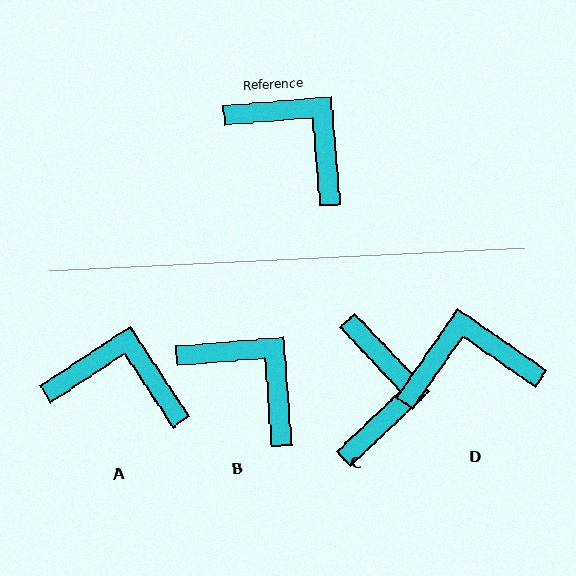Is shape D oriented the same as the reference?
No, it is off by about 51 degrees.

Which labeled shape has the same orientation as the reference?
B.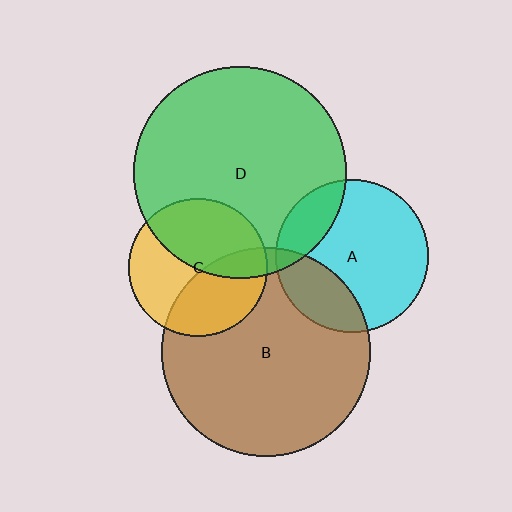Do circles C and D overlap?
Yes.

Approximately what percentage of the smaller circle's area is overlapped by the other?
Approximately 45%.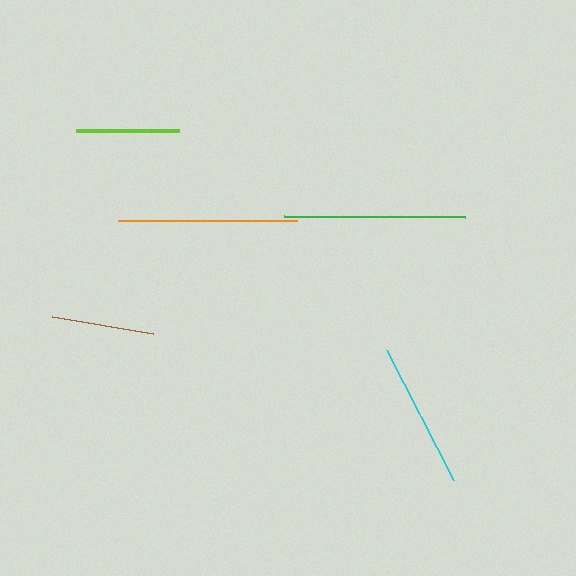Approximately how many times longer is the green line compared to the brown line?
The green line is approximately 1.8 times the length of the brown line.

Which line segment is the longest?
The green line is the longest at approximately 181 pixels.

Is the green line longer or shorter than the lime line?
The green line is longer than the lime line.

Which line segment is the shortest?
The brown line is the shortest at approximately 103 pixels.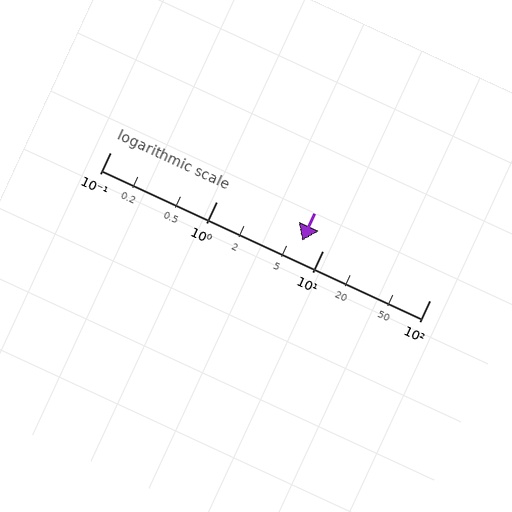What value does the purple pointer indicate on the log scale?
The pointer indicates approximately 6.3.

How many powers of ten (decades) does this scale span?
The scale spans 3 decades, from 0.1 to 100.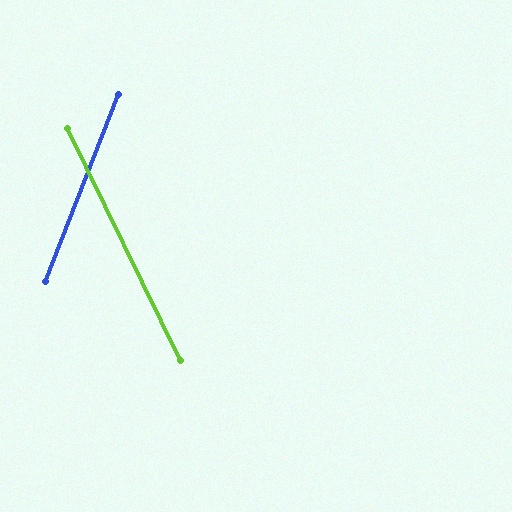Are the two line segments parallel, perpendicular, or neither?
Neither parallel nor perpendicular — they differ by about 47°.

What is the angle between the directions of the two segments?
Approximately 47 degrees.